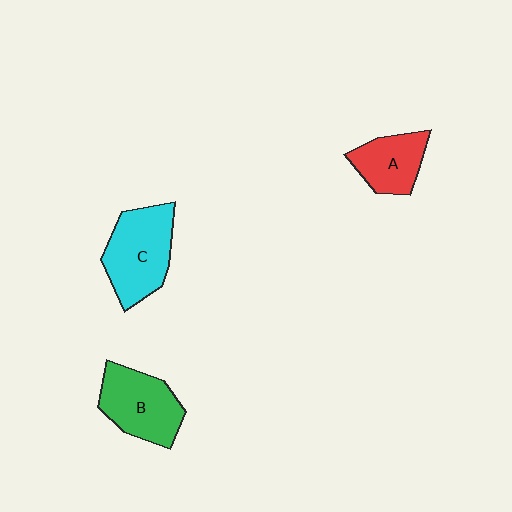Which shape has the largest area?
Shape C (cyan).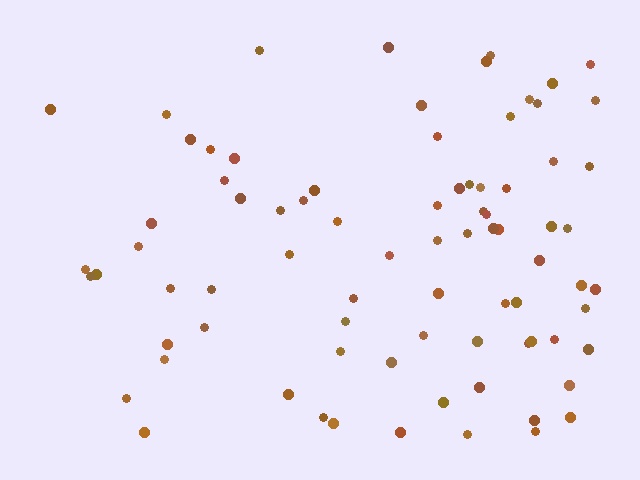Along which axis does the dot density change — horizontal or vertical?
Horizontal.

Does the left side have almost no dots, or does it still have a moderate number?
Still a moderate number, just noticeably fewer than the right.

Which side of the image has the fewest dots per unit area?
The left.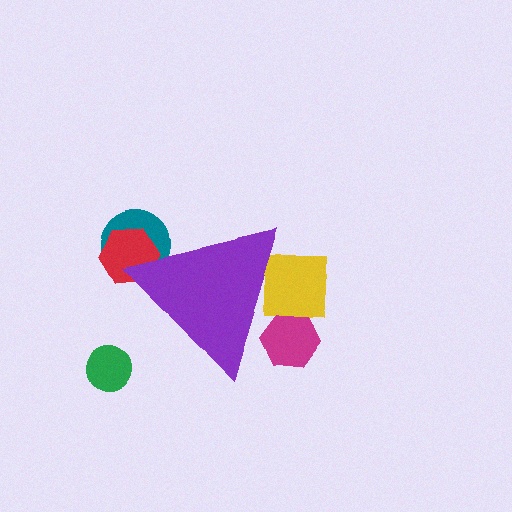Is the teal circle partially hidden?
Yes, the teal circle is partially hidden behind the purple triangle.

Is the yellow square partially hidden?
Yes, the yellow square is partially hidden behind the purple triangle.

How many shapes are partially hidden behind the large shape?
4 shapes are partially hidden.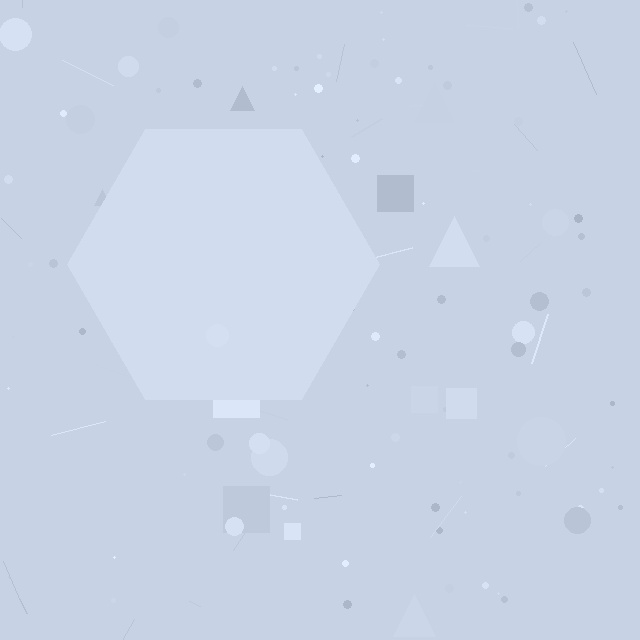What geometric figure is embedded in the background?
A hexagon is embedded in the background.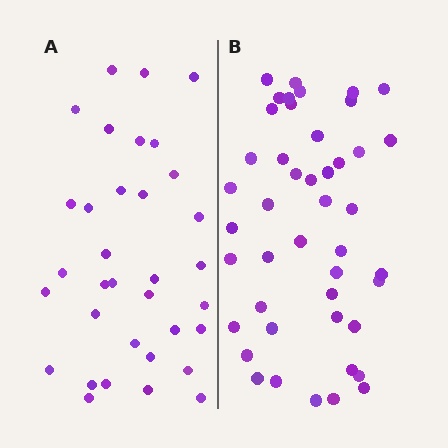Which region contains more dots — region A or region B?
Region B (the right region) has more dots.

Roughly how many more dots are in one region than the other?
Region B has roughly 12 or so more dots than region A.